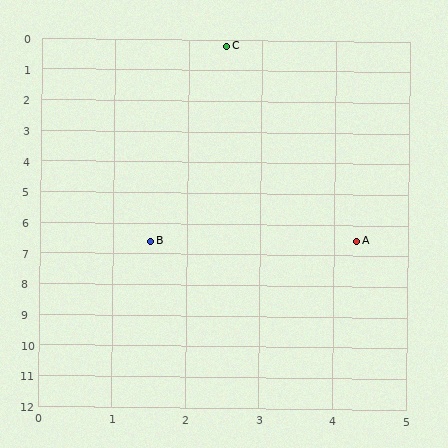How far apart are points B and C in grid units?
Points B and C are about 6.5 grid units apart.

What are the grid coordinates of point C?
Point C is at approximately (2.5, 0.2).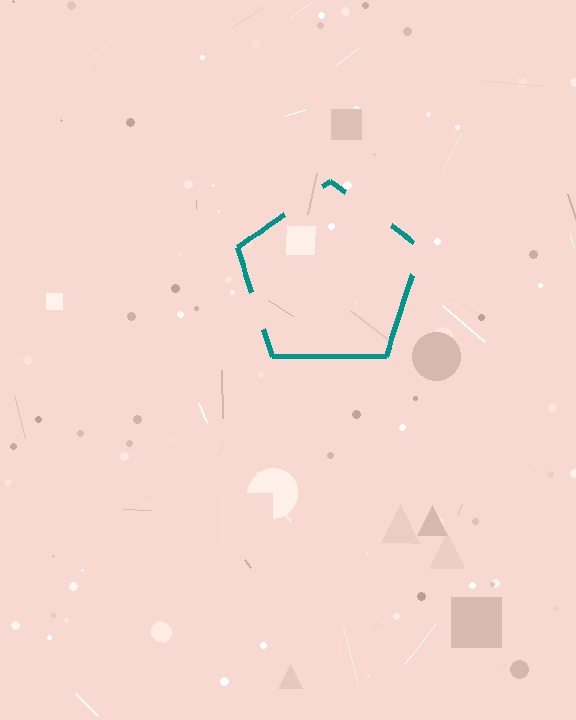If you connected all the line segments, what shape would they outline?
They would outline a pentagon.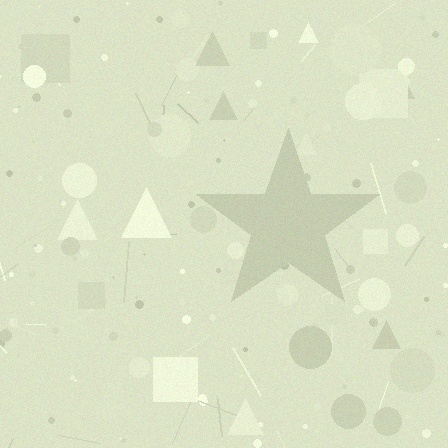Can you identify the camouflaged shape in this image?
The camouflaged shape is a star.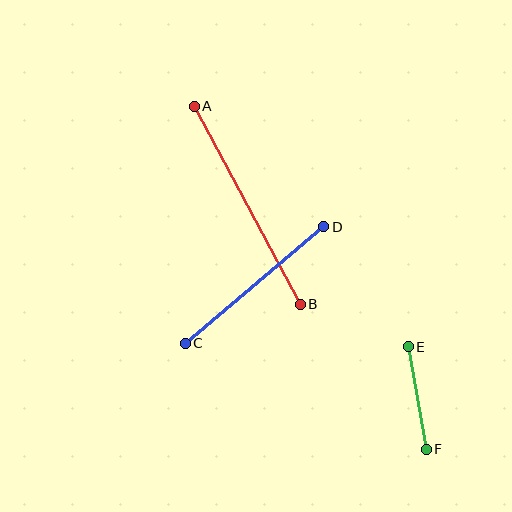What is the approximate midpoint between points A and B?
The midpoint is at approximately (247, 205) pixels.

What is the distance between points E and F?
The distance is approximately 104 pixels.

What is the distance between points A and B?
The distance is approximately 224 pixels.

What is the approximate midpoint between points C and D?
The midpoint is at approximately (255, 285) pixels.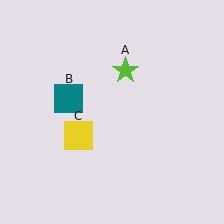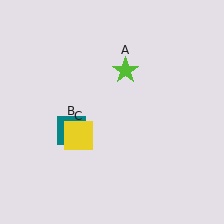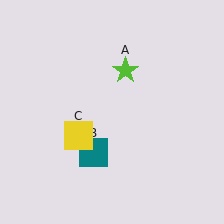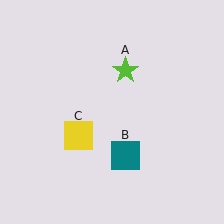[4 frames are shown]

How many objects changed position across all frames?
1 object changed position: teal square (object B).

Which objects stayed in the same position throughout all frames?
Lime star (object A) and yellow square (object C) remained stationary.